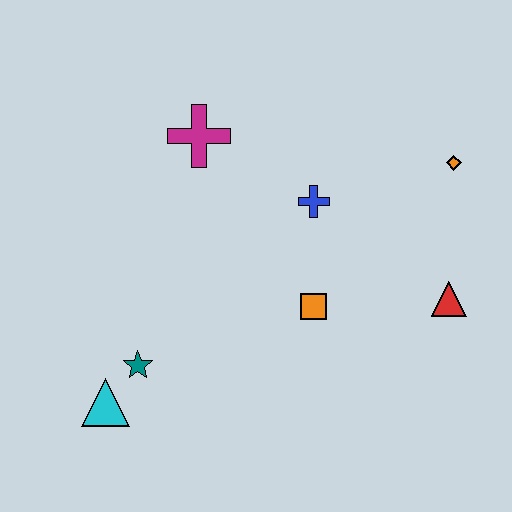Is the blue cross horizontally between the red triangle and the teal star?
Yes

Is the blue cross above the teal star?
Yes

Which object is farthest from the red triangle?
The cyan triangle is farthest from the red triangle.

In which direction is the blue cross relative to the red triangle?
The blue cross is to the left of the red triangle.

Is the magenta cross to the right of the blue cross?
No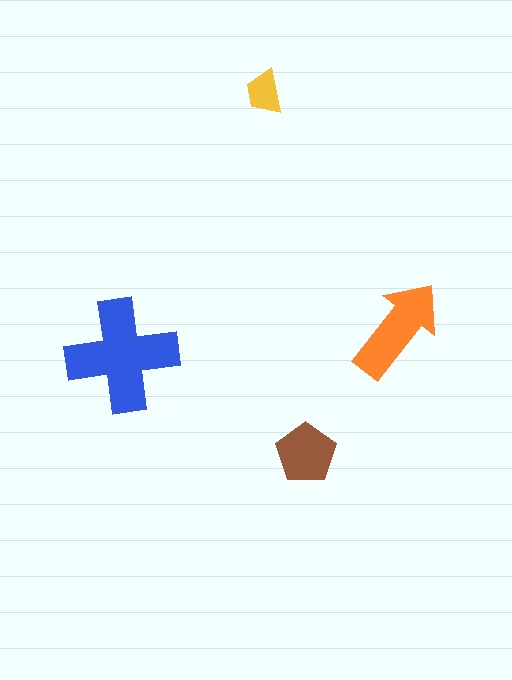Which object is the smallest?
The yellow trapezoid.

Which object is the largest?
The blue cross.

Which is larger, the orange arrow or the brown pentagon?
The orange arrow.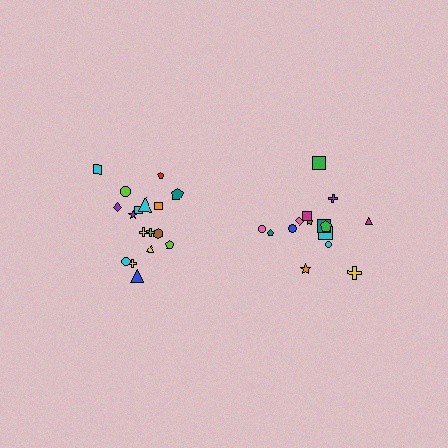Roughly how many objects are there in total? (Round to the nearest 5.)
Roughly 35 objects in total.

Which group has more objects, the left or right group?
The left group.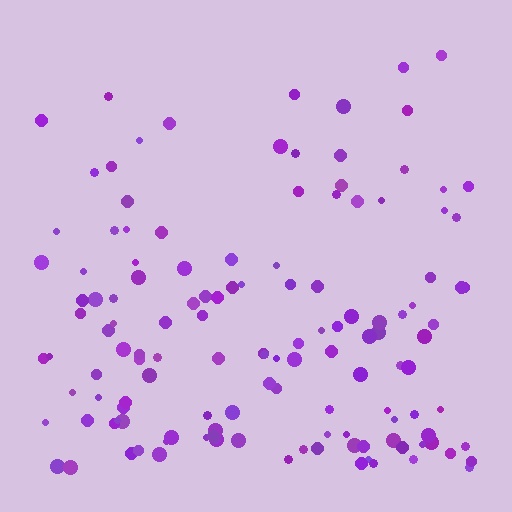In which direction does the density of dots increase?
From top to bottom, with the bottom side densest.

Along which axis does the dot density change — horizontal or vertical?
Vertical.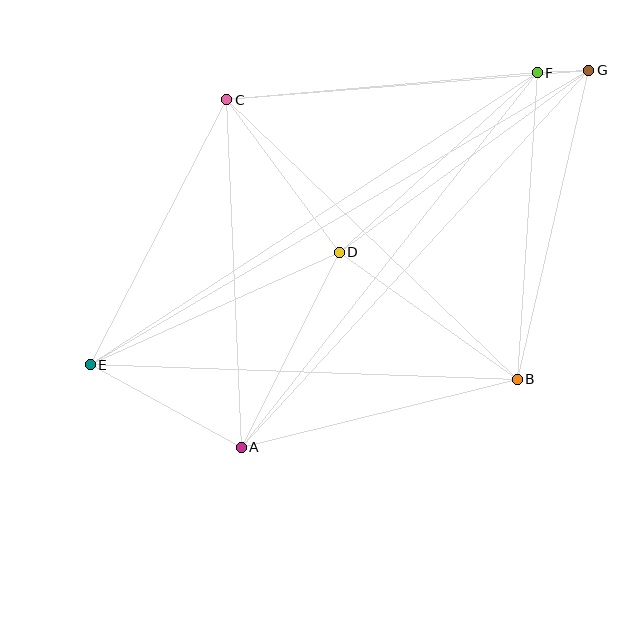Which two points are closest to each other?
Points F and G are closest to each other.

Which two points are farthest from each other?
Points E and G are farthest from each other.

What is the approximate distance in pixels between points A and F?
The distance between A and F is approximately 477 pixels.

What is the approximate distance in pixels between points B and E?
The distance between B and E is approximately 427 pixels.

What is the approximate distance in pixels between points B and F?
The distance between B and F is approximately 307 pixels.